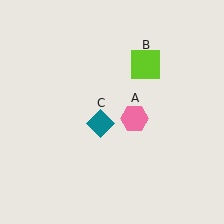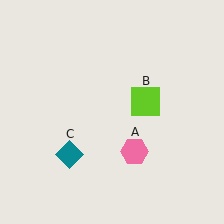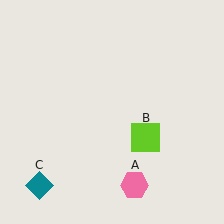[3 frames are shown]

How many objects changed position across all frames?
3 objects changed position: pink hexagon (object A), lime square (object B), teal diamond (object C).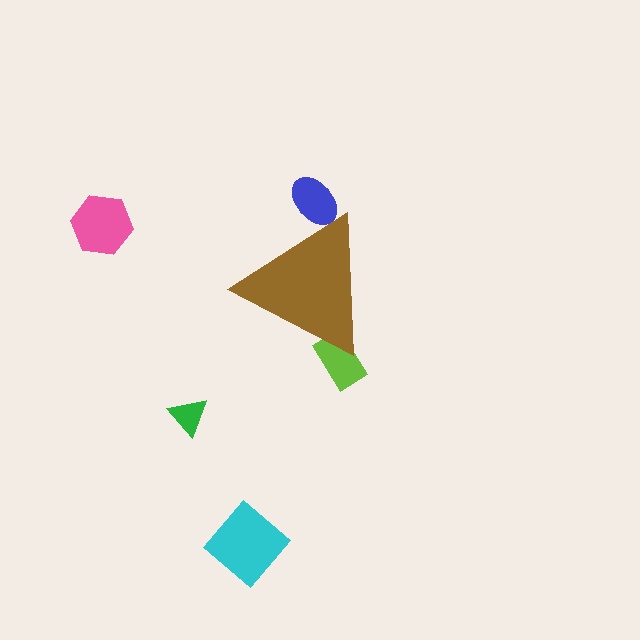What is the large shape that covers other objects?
A brown triangle.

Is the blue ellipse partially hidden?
Yes, the blue ellipse is partially hidden behind the brown triangle.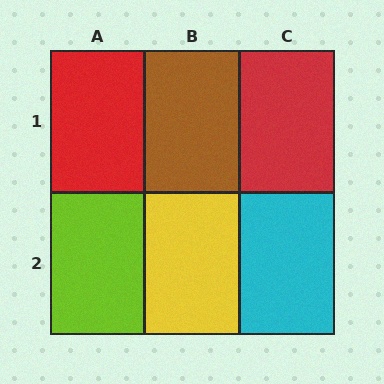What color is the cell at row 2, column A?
Lime.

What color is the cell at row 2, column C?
Cyan.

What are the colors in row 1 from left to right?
Red, brown, red.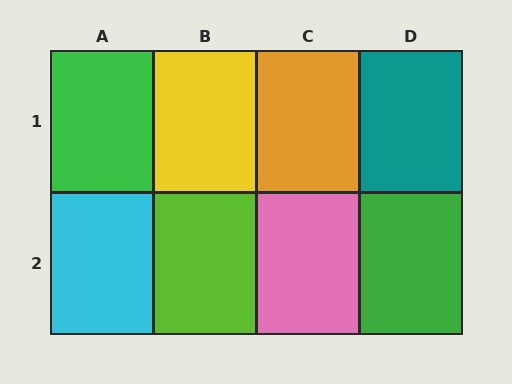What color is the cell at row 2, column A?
Cyan.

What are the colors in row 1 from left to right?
Green, yellow, orange, teal.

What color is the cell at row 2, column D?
Green.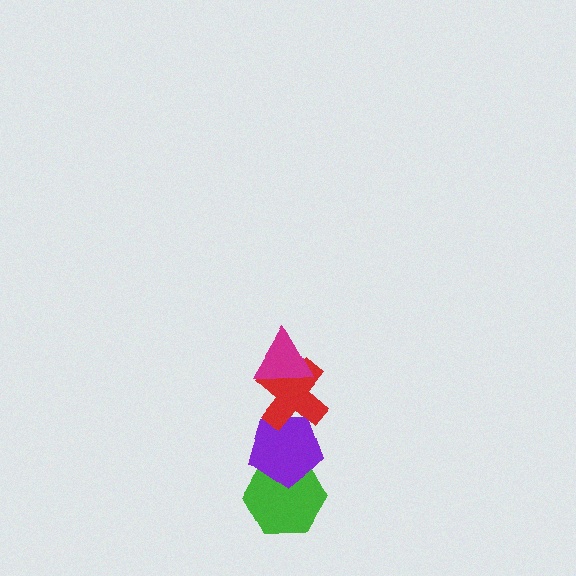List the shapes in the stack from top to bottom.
From top to bottom: the magenta triangle, the red cross, the purple pentagon, the green hexagon.